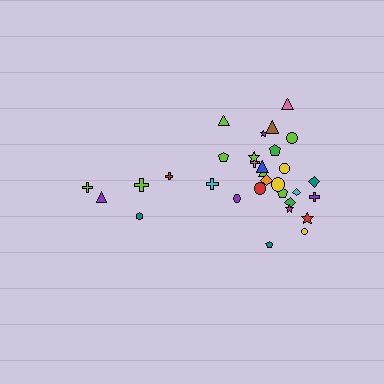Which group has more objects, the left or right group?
The right group.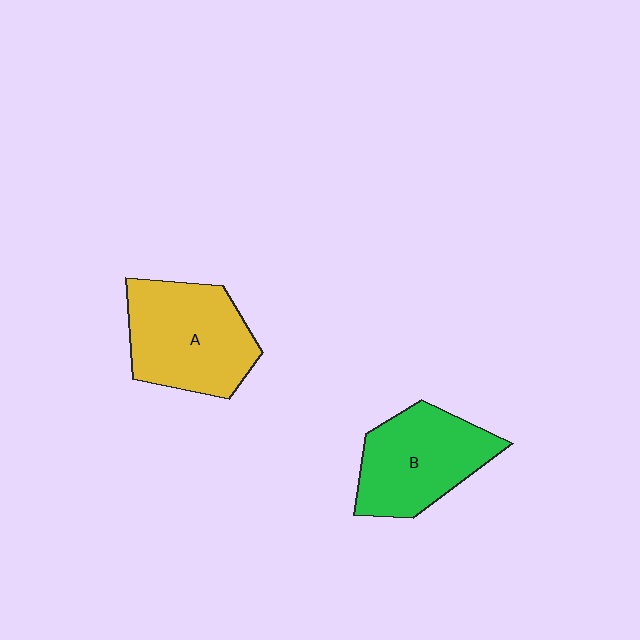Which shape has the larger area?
Shape A (yellow).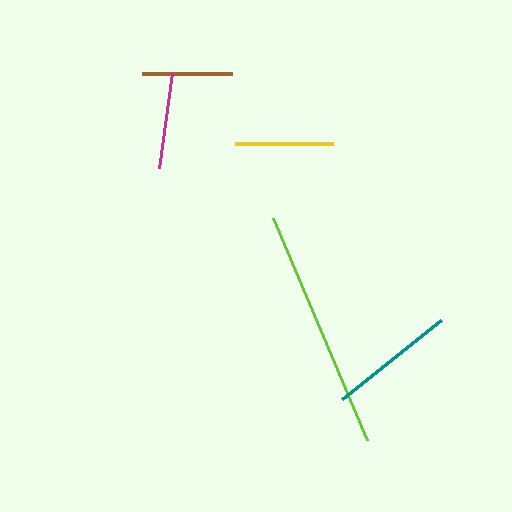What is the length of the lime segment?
The lime segment is approximately 242 pixels long.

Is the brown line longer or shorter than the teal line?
The teal line is longer than the brown line.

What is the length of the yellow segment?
The yellow segment is approximately 98 pixels long.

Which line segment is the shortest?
The brown line is the shortest at approximately 89 pixels.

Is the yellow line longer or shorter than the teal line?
The teal line is longer than the yellow line.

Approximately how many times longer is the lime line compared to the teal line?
The lime line is approximately 1.9 times the length of the teal line.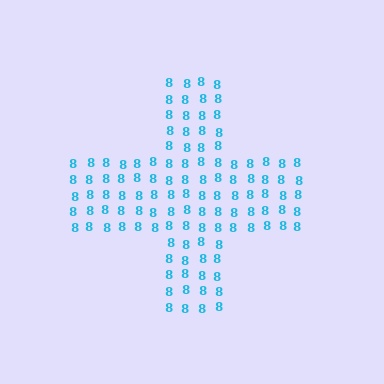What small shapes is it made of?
It is made of small digit 8's.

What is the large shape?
The large shape is a cross.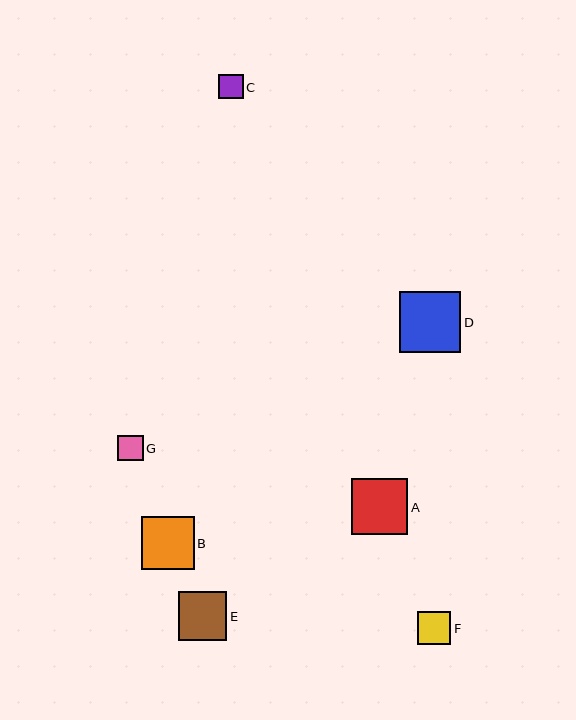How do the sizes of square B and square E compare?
Square B and square E are approximately the same size.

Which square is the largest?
Square D is the largest with a size of approximately 61 pixels.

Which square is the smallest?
Square C is the smallest with a size of approximately 24 pixels.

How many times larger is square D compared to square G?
Square D is approximately 2.4 times the size of square G.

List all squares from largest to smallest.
From largest to smallest: D, A, B, E, F, G, C.